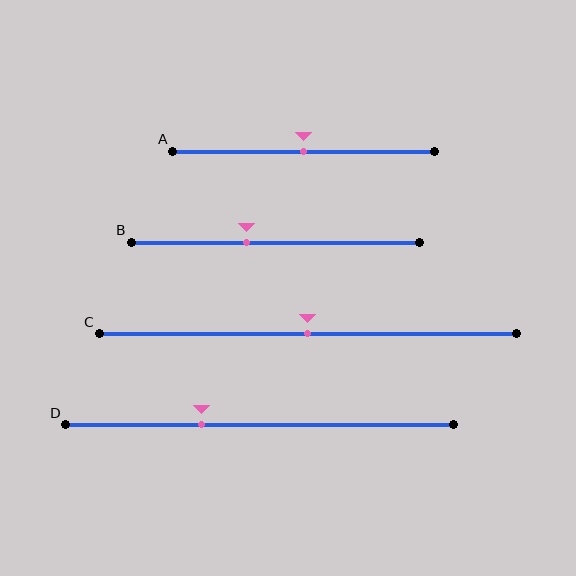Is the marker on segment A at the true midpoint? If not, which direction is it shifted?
Yes, the marker on segment A is at the true midpoint.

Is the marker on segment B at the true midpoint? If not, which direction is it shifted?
No, the marker on segment B is shifted to the left by about 10% of the segment length.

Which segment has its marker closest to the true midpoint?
Segment A has its marker closest to the true midpoint.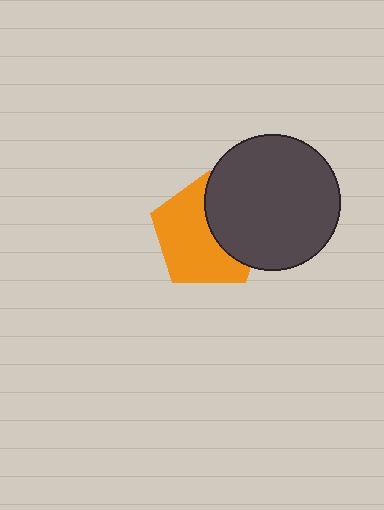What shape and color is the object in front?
The object in front is a dark gray circle.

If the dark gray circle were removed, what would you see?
You would see the complete orange pentagon.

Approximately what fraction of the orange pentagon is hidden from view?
Roughly 39% of the orange pentagon is hidden behind the dark gray circle.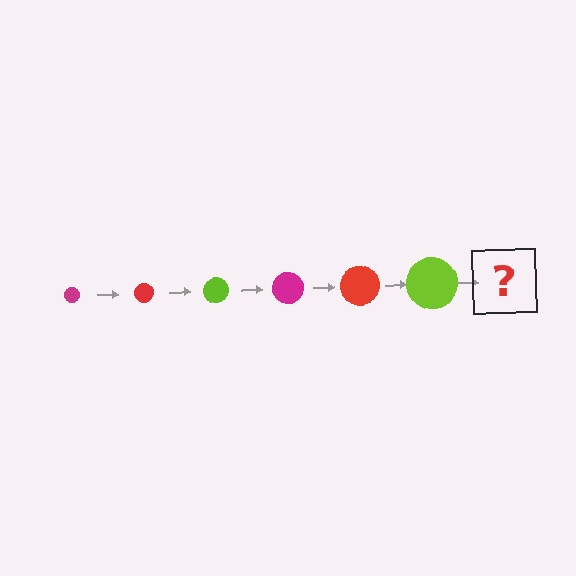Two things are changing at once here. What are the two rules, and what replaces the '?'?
The two rules are that the circle grows larger each step and the color cycles through magenta, red, and lime. The '?' should be a magenta circle, larger than the previous one.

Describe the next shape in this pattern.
It should be a magenta circle, larger than the previous one.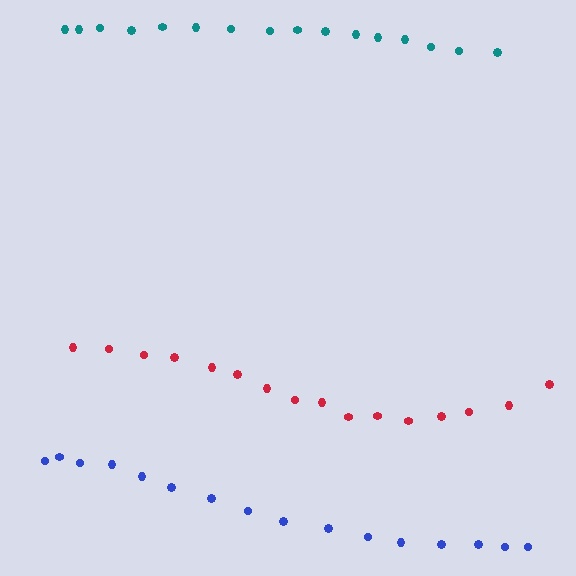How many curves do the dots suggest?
There are 3 distinct paths.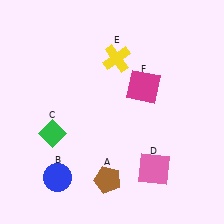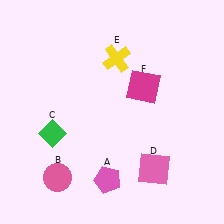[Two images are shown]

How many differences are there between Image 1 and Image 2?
There are 2 differences between the two images.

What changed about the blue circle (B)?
In Image 1, B is blue. In Image 2, it changed to pink.